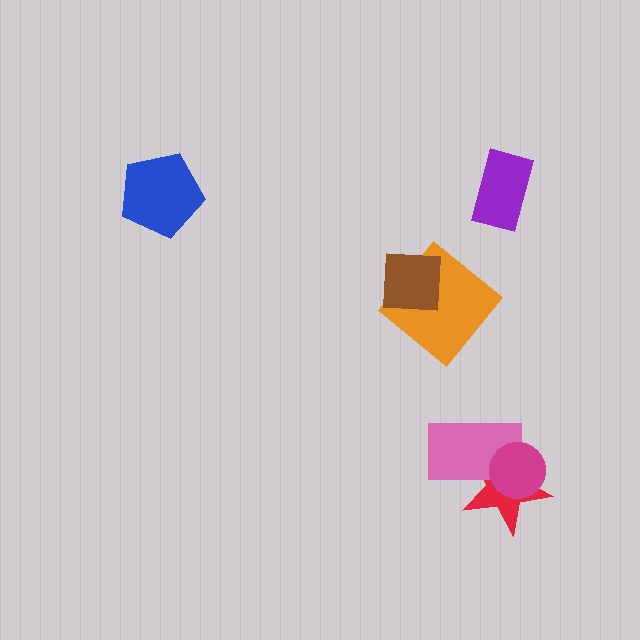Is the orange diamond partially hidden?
Yes, it is partially covered by another shape.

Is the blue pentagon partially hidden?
No, no other shape covers it.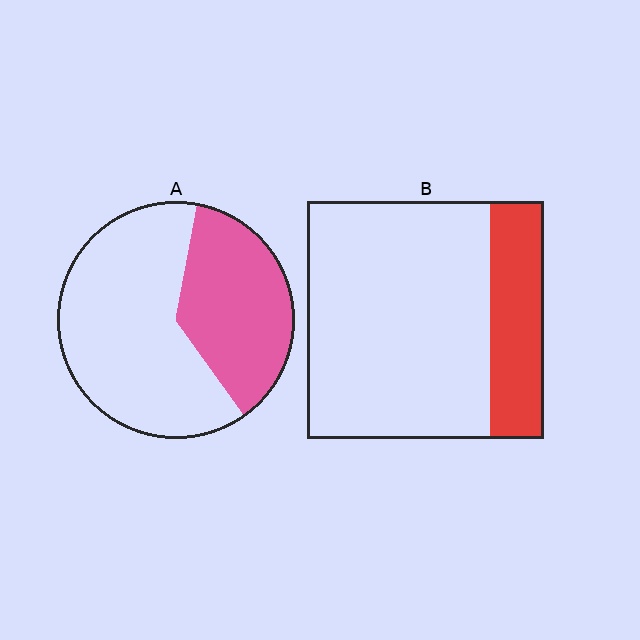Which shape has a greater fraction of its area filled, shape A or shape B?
Shape A.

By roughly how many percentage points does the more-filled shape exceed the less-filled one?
By roughly 15 percentage points (A over B).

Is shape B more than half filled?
No.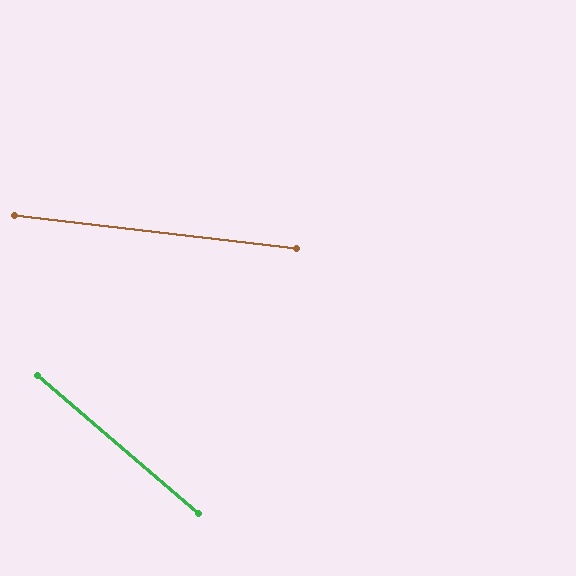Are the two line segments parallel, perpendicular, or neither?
Neither parallel nor perpendicular — they differ by about 34°.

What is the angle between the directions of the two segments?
Approximately 34 degrees.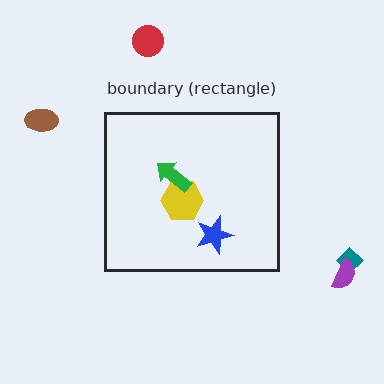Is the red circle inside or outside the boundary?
Outside.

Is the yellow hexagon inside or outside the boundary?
Inside.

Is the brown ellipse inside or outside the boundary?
Outside.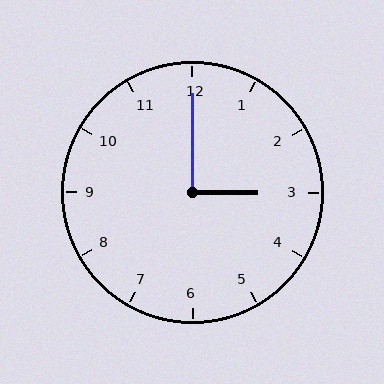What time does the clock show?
3:00.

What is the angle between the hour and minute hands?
Approximately 90 degrees.